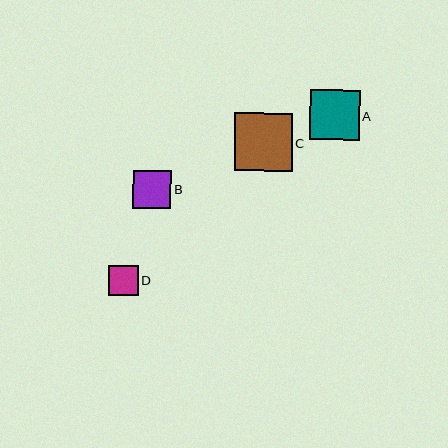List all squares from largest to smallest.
From largest to smallest: C, A, B, D.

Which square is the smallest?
Square D is the smallest with a size of approximately 30 pixels.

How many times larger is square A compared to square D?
Square A is approximately 1.7 times the size of square D.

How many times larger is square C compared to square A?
Square C is approximately 1.2 times the size of square A.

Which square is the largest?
Square C is the largest with a size of approximately 58 pixels.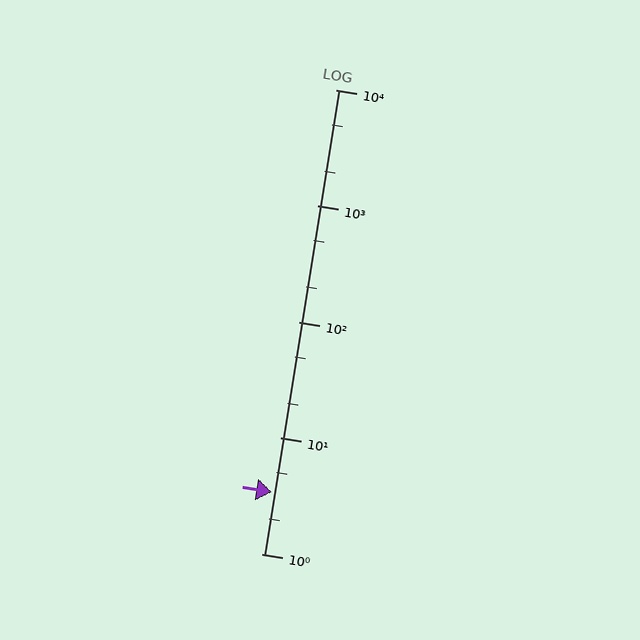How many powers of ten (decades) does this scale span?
The scale spans 4 decades, from 1 to 10000.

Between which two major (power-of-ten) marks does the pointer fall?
The pointer is between 1 and 10.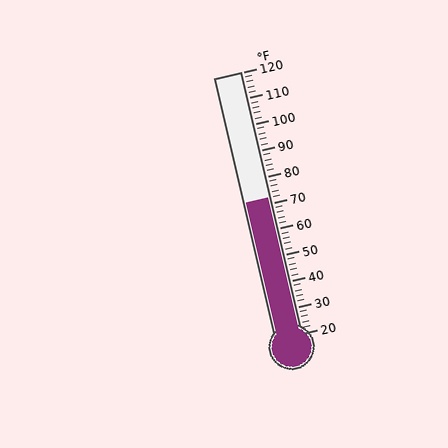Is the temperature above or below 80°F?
The temperature is below 80°F.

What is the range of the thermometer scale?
The thermometer scale ranges from 20°F to 120°F.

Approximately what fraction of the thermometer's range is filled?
The thermometer is filled to approximately 50% of its range.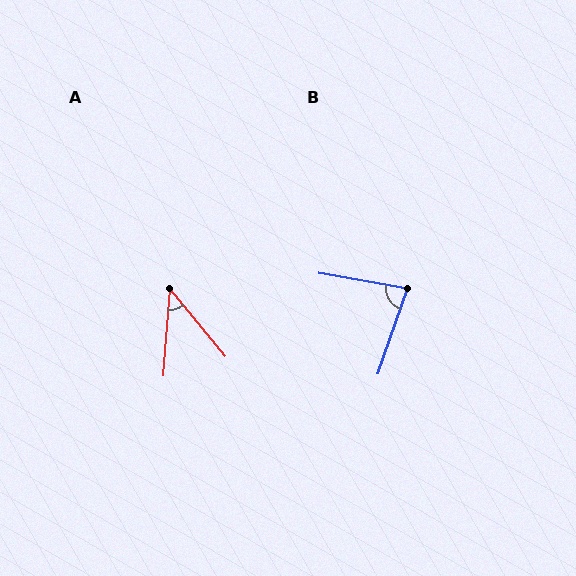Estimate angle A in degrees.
Approximately 44 degrees.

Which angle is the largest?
B, at approximately 81 degrees.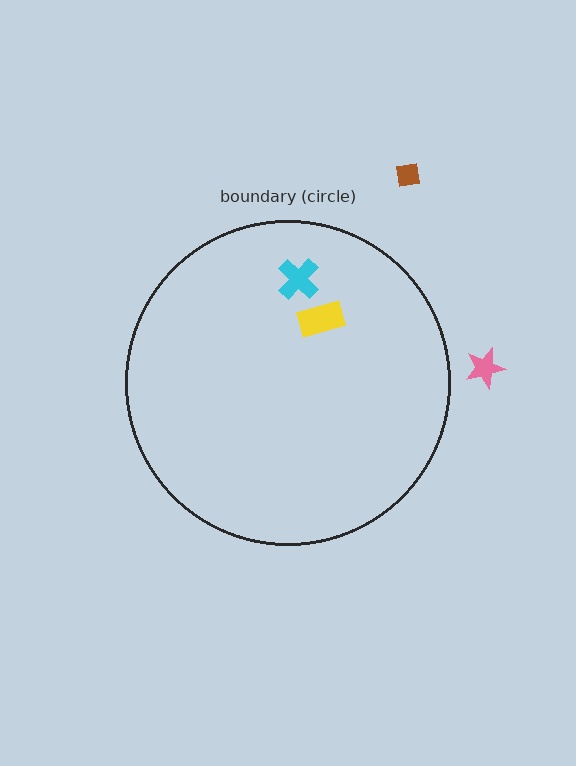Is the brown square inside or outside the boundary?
Outside.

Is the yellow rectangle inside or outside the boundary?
Inside.